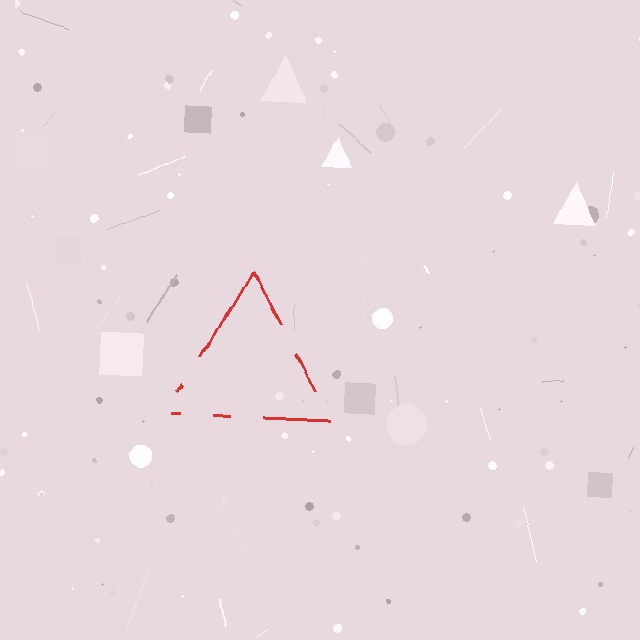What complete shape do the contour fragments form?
The contour fragments form a triangle.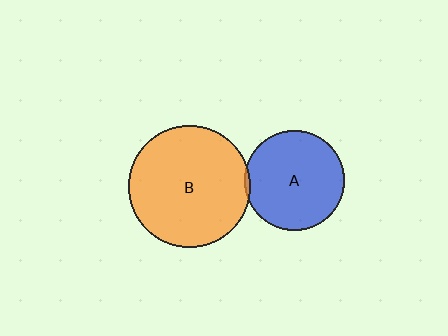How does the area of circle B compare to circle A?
Approximately 1.5 times.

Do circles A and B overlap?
Yes.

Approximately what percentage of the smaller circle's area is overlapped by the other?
Approximately 5%.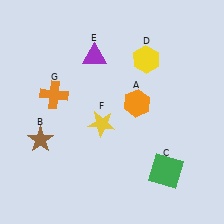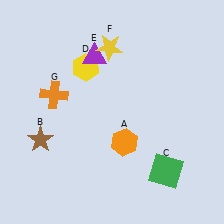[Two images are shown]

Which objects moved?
The objects that moved are: the orange hexagon (A), the yellow hexagon (D), the yellow star (F).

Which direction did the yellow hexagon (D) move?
The yellow hexagon (D) moved left.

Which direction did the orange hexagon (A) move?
The orange hexagon (A) moved down.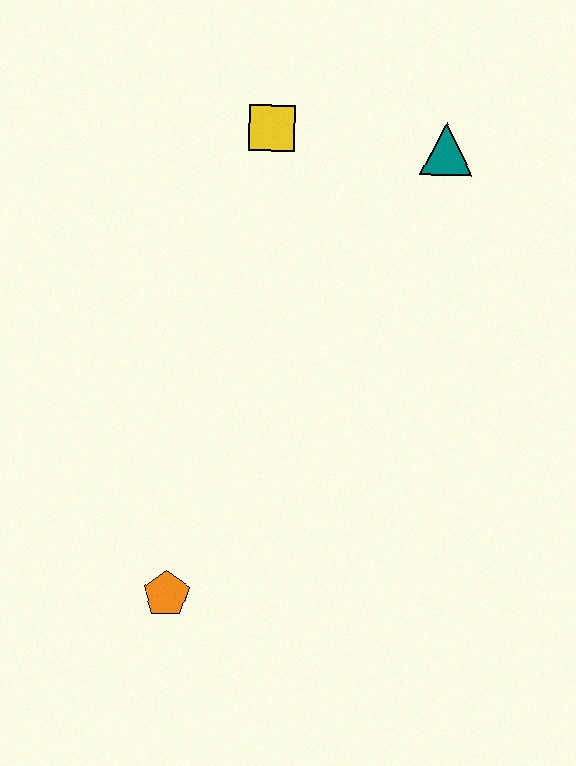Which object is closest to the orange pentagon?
The yellow square is closest to the orange pentagon.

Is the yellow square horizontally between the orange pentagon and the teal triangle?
Yes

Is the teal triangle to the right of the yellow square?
Yes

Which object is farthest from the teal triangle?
The orange pentagon is farthest from the teal triangle.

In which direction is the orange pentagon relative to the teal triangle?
The orange pentagon is below the teal triangle.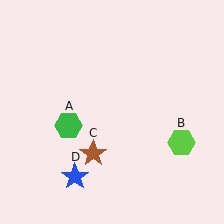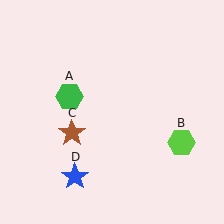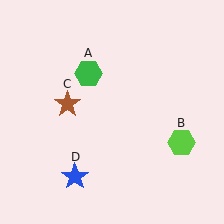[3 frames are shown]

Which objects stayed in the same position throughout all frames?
Lime hexagon (object B) and blue star (object D) remained stationary.